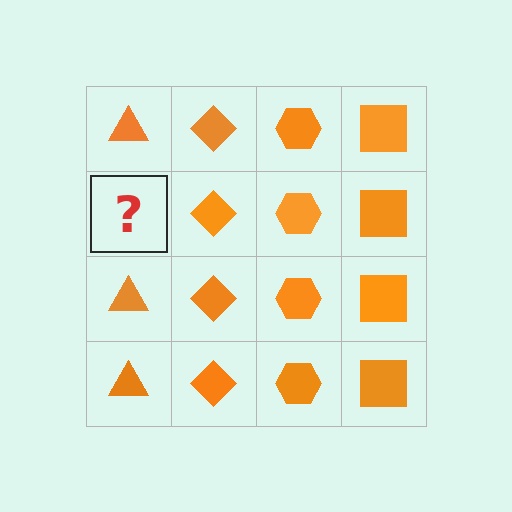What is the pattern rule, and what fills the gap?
The rule is that each column has a consistent shape. The gap should be filled with an orange triangle.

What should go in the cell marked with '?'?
The missing cell should contain an orange triangle.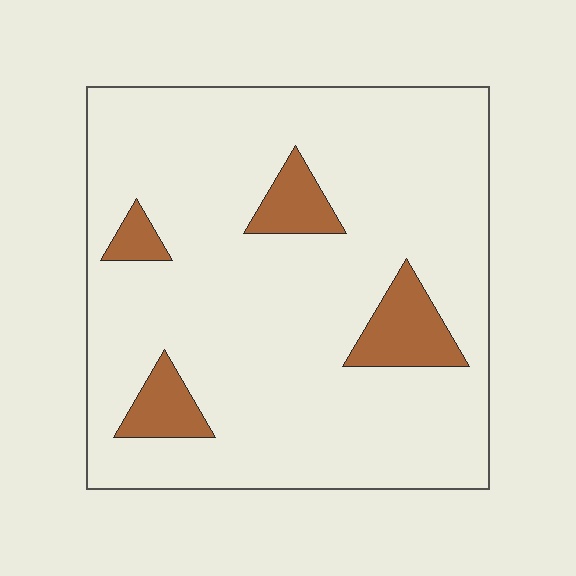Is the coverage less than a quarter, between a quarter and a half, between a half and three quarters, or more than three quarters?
Less than a quarter.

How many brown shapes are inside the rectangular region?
4.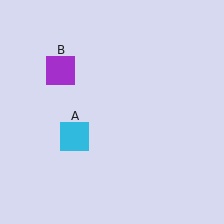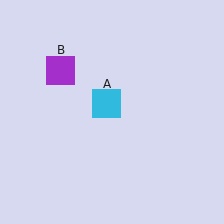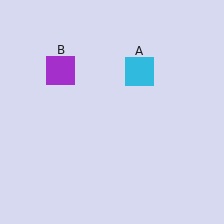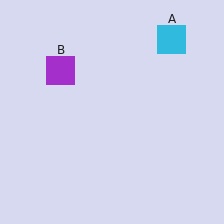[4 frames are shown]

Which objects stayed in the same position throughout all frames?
Purple square (object B) remained stationary.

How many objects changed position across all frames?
1 object changed position: cyan square (object A).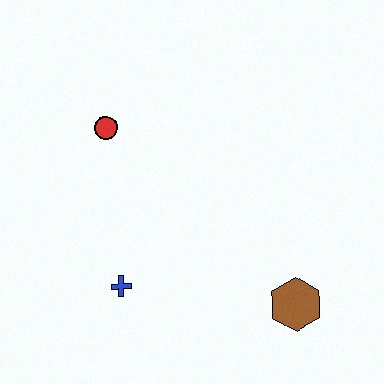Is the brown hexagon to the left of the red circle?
No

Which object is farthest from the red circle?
The brown hexagon is farthest from the red circle.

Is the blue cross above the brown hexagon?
Yes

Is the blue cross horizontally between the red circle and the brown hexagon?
Yes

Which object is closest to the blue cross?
The red circle is closest to the blue cross.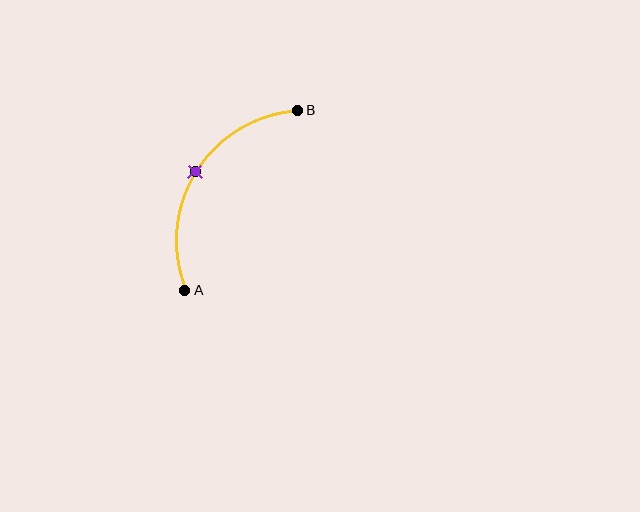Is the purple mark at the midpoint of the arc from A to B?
Yes. The purple mark lies on the arc at equal arc-length from both A and B — it is the arc midpoint.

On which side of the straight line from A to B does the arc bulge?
The arc bulges to the left of the straight line connecting A and B.